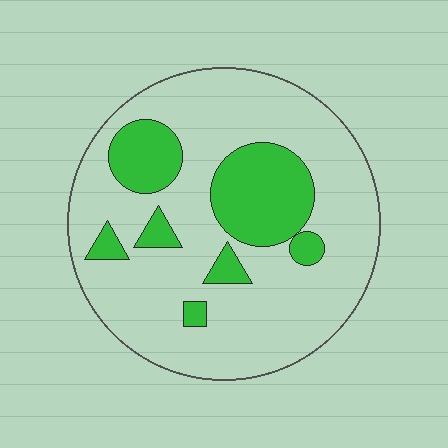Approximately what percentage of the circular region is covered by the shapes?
Approximately 25%.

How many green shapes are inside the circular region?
7.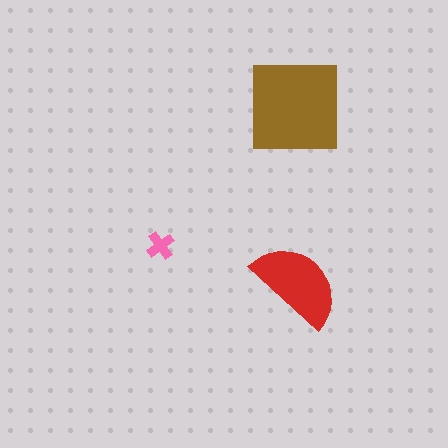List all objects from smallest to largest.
The pink cross, the red semicircle, the brown square.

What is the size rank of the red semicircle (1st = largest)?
2nd.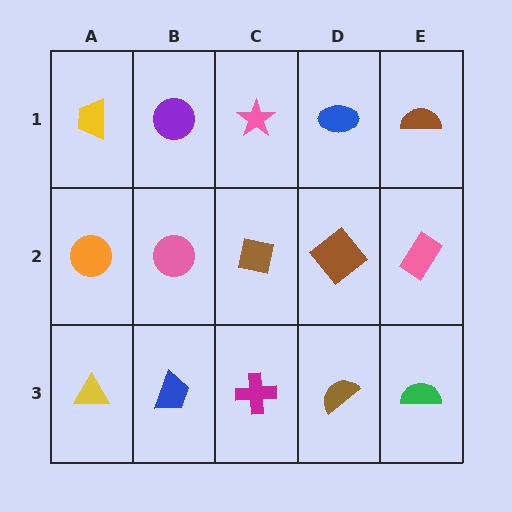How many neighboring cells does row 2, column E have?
3.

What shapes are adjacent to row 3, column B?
A pink circle (row 2, column B), a yellow triangle (row 3, column A), a magenta cross (row 3, column C).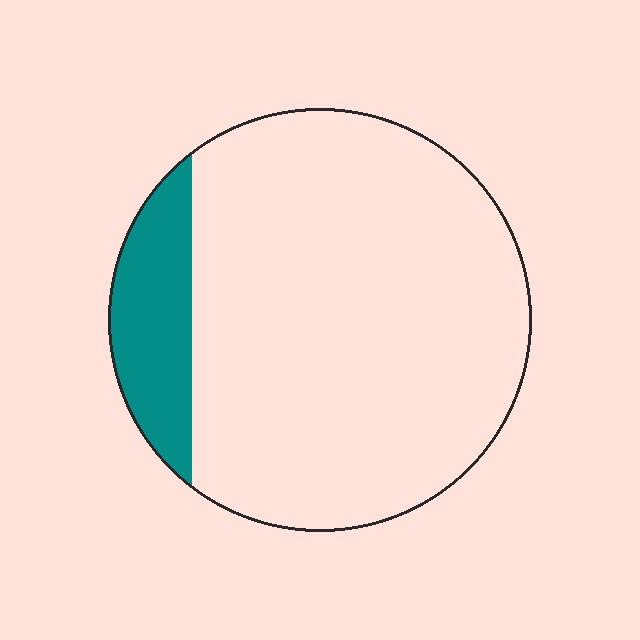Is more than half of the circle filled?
No.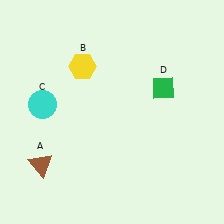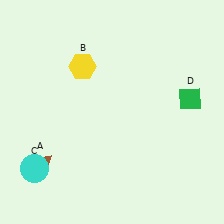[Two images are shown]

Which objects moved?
The objects that moved are: the cyan circle (C), the green diamond (D).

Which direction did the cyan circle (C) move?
The cyan circle (C) moved down.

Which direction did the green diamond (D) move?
The green diamond (D) moved right.